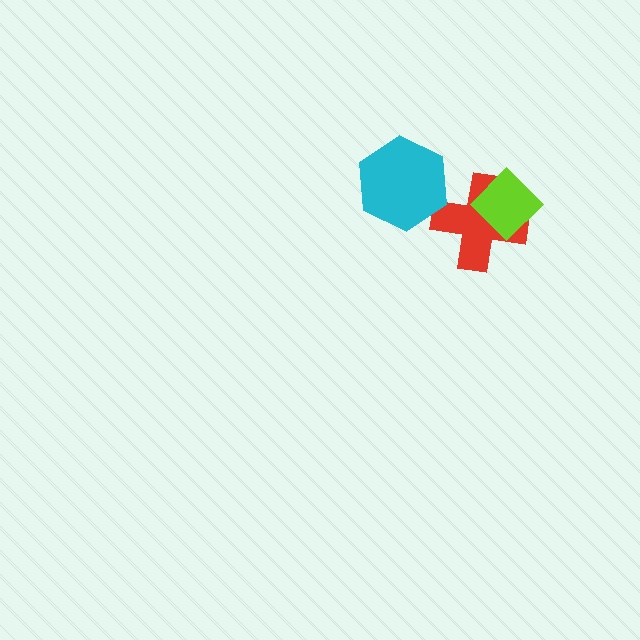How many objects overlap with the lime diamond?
1 object overlaps with the lime diamond.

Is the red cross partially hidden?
Yes, it is partially covered by another shape.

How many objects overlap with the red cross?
2 objects overlap with the red cross.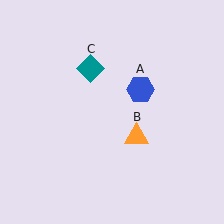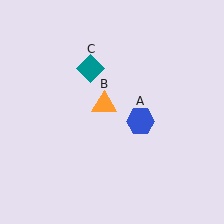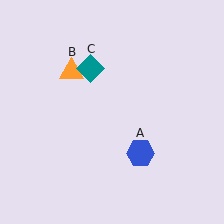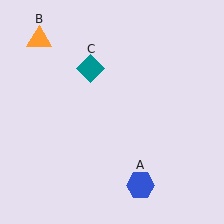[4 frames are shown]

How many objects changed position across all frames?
2 objects changed position: blue hexagon (object A), orange triangle (object B).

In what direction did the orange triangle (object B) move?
The orange triangle (object B) moved up and to the left.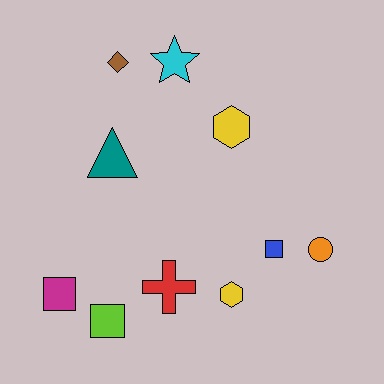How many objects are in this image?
There are 10 objects.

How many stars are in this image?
There is 1 star.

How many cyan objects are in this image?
There is 1 cyan object.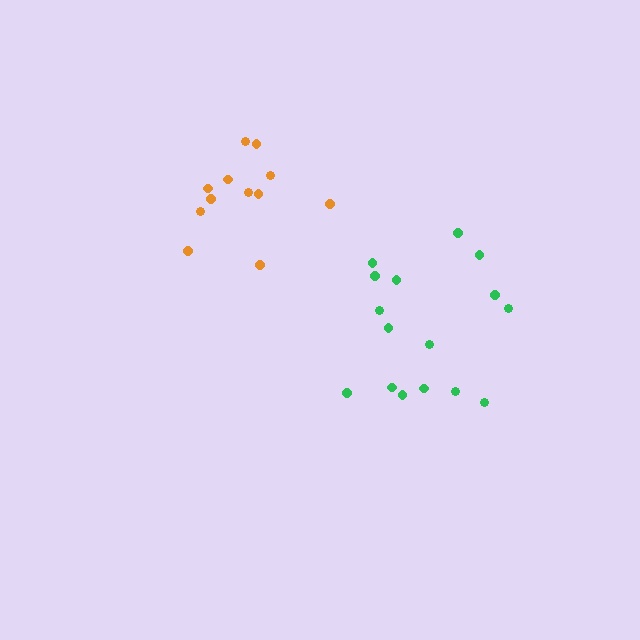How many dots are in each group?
Group 1: 12 dots, Group 2: 16 dots (28 total).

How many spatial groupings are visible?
There are 2 spatial groupings.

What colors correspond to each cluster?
The clusters are colored: orange, green.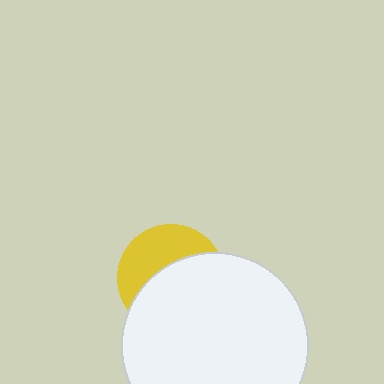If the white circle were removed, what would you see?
You would see the complete yellow circle.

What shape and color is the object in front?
The object in front is a white circle.